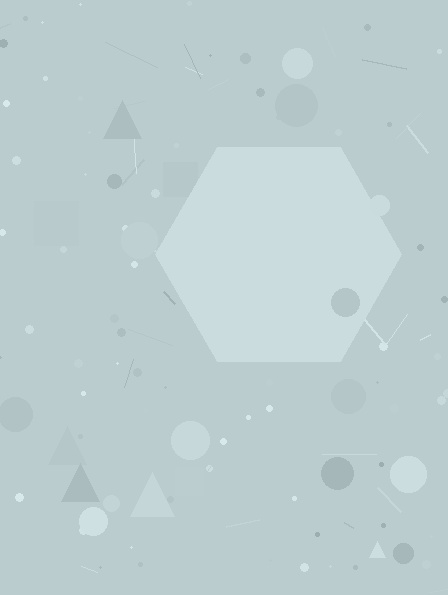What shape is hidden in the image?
A hexagon is hidden in the image.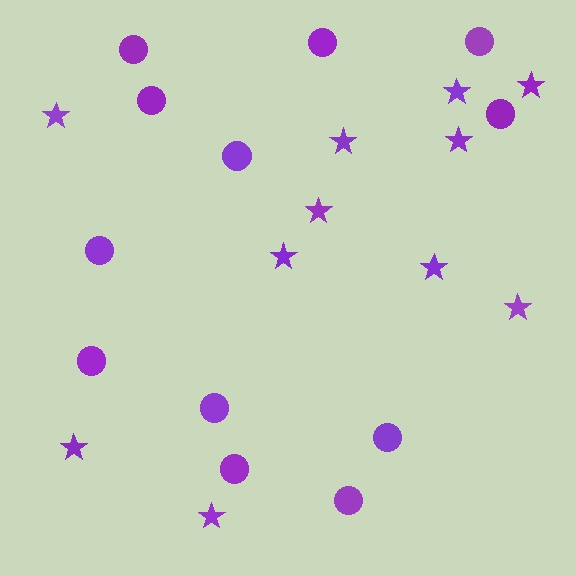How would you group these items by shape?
There are 2 groups: one group of circles (12) and one group of stars (11).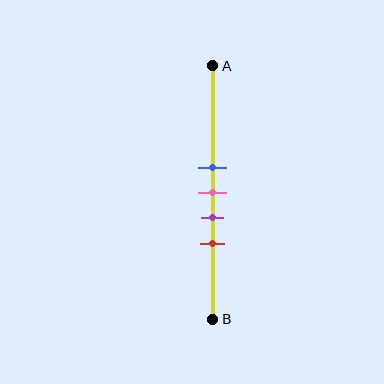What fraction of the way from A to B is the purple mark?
The purple mark is approximately 60% (0.6) of the way from A to B.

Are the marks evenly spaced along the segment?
Yes, the marks are approximately evenly spaced.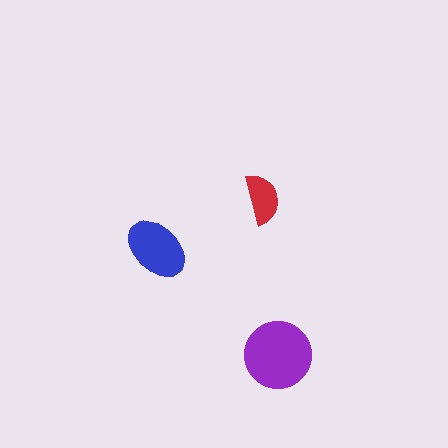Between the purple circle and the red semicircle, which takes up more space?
The purple circle.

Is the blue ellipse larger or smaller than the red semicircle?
Larger.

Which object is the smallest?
The red semicircle.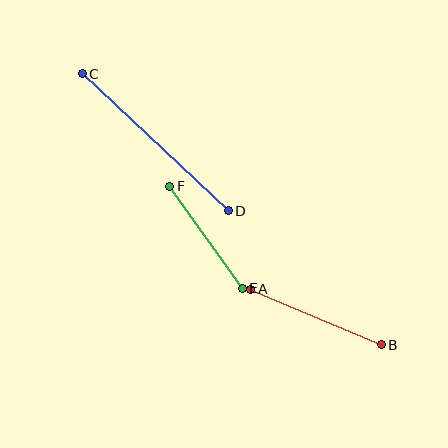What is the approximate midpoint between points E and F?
The midpoint is at approximately (206, 237) pixels.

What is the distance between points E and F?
The distance is approximately 125 pixels.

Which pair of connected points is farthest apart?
Points C and D are farthest apart.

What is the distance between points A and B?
The distance is approximately 142 pixels.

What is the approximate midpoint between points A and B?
The midpoint is at approximately (316, 317) pixels.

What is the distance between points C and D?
The distance is approximately 200 pixels.